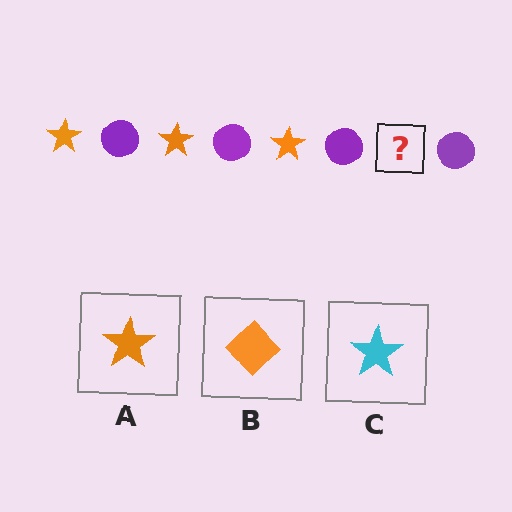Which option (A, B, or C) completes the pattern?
A.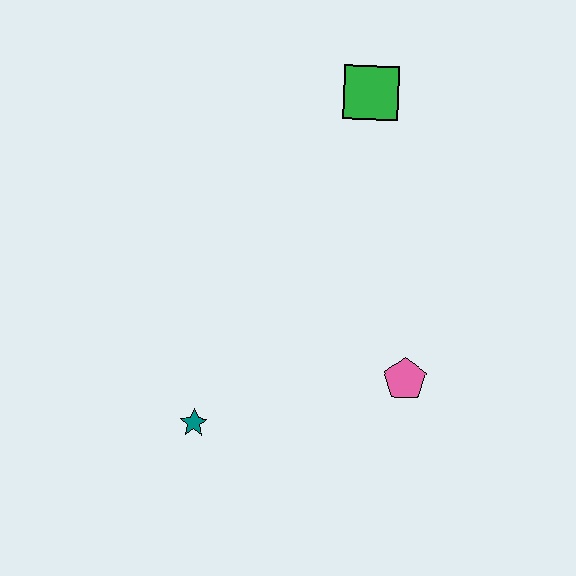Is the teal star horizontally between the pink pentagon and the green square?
No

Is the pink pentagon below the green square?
Yes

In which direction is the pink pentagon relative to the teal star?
The pink pentagon is to the right of the teal star.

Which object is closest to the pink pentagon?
The teal star is closest to the pink pentagon.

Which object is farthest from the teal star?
The green square is farthest from the teal star.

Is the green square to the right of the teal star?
Yes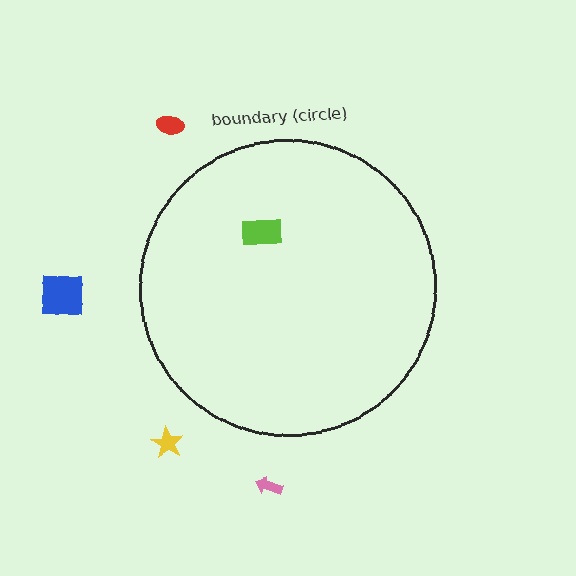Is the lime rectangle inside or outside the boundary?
Inside.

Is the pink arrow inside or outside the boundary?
Outside.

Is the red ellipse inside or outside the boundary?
Outside.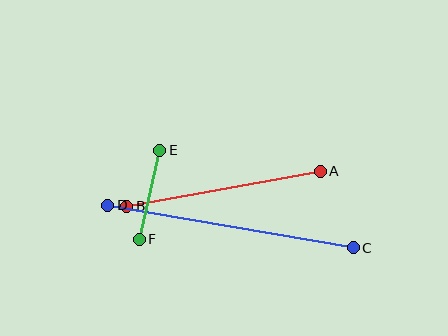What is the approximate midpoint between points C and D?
The midpoint is at approximately (230, 226) pixels.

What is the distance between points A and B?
The distance is approximately 197 pixels.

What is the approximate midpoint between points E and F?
The midpoint is at approximately (149, 195) pixels.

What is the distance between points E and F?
The distance is approximately 91 pixels.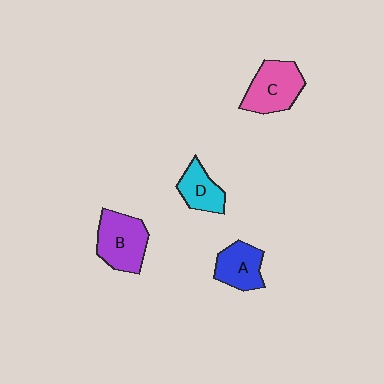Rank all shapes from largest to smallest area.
From largest to smallest: B (purple), C (pink), A (blue), D (cyan).